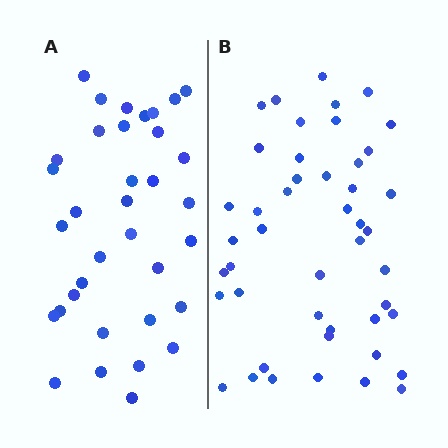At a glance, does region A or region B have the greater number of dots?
Region B (the right region) has more dots.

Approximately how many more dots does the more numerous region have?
Region B has roughly 12 or so more dots than region A.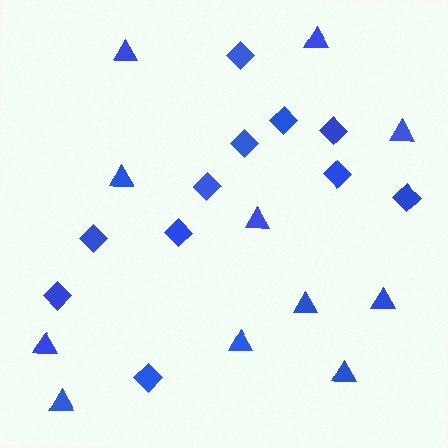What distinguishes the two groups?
There are 2 groups: one group of diamonds (11) and one group of triangles (11).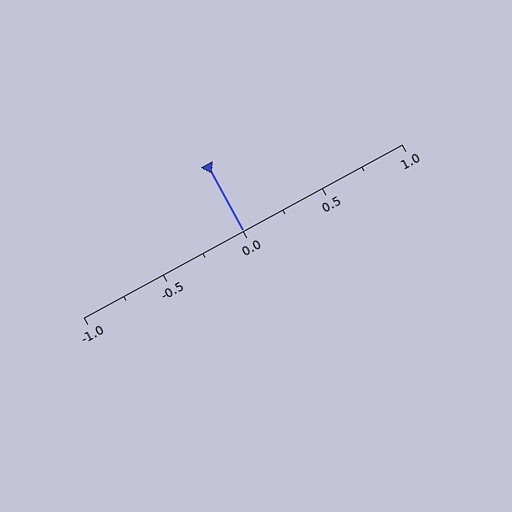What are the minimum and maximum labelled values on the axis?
The axis runs from -1.0 to 1.0.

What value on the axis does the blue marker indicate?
The marker indicates approximately 0.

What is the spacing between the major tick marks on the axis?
The major ticks are spaced 0.5 apart.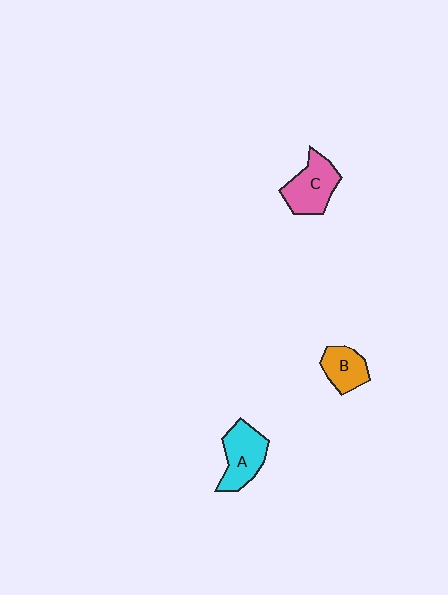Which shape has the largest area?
Shape C (pink).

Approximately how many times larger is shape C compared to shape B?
Approximately 1.4 times.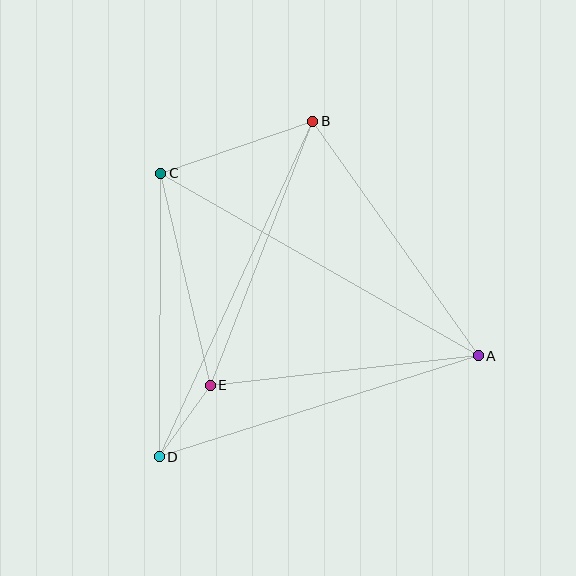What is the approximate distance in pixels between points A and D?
The distance between A and D is approximately 334 pixels.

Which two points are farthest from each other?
Points B and D are farthest from each other.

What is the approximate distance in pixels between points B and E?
The distance between B and E is approximately 283 pixels.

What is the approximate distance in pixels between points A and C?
The distance between A and C is approximately 366 pixels.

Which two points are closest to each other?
Points D and E are closest to each other.